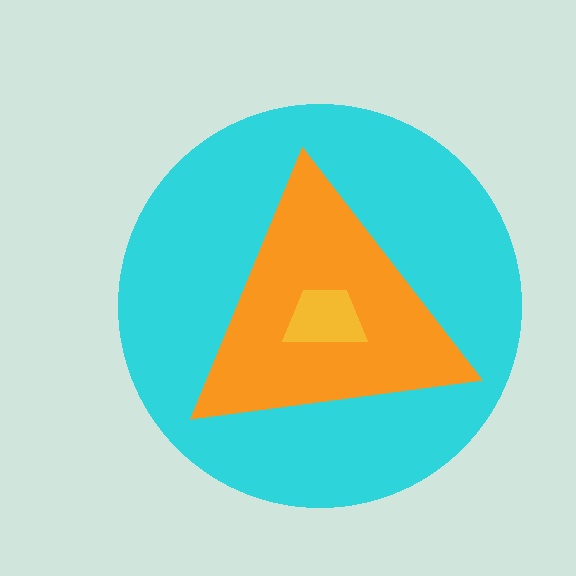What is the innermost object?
The yellow trapezoid.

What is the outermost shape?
The cyan circle.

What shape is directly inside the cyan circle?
The orange triangle.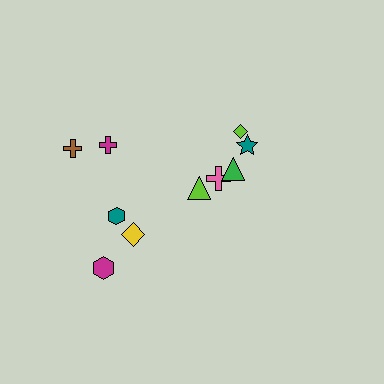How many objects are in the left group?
There are 6 objects.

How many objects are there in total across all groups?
There are 10 objects.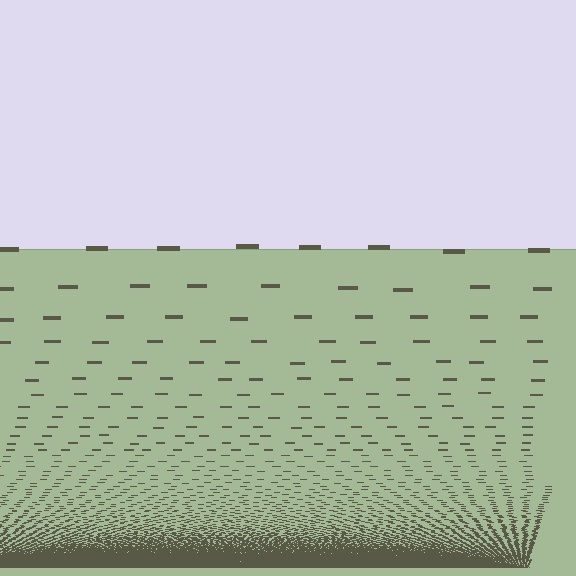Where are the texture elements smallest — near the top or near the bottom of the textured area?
Near the bottom.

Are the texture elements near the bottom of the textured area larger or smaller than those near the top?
Smaller. The gradient is inverted — elements near the bottom are smaller and denser.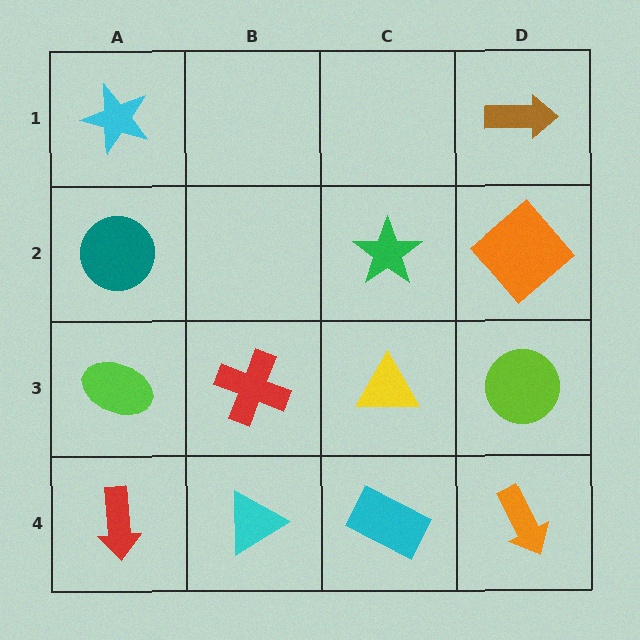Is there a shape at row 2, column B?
No, that cell is empty.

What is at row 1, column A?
A cyan star.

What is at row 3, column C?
A yellow triangle.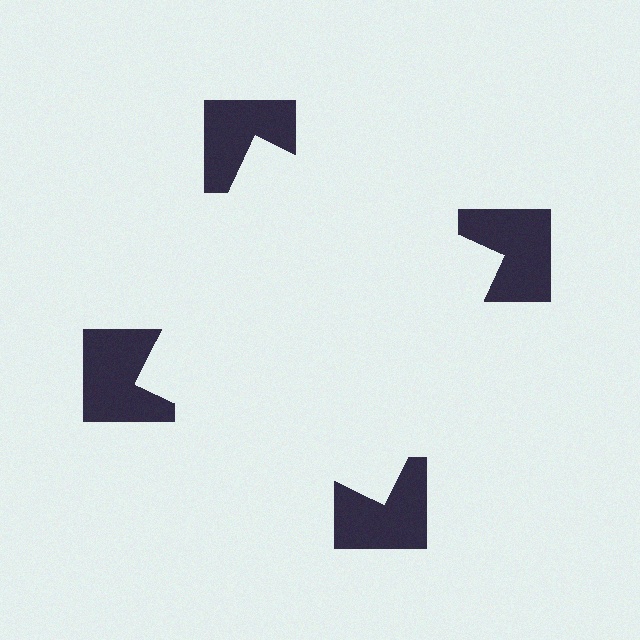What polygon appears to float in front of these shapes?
An illusory square — its edges are inferred from the aligned wedge cuts in the notched squares, not physically drawn.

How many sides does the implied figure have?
4 sides.